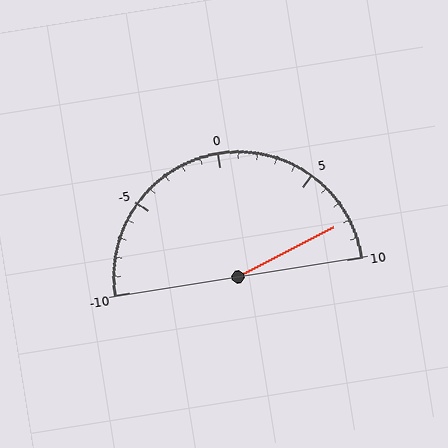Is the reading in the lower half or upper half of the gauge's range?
The reading is in the upper half of the range (-10 to 10).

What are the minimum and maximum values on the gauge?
The gauge ranges from -10 to 10.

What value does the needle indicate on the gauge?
The needle indicates approximately 8.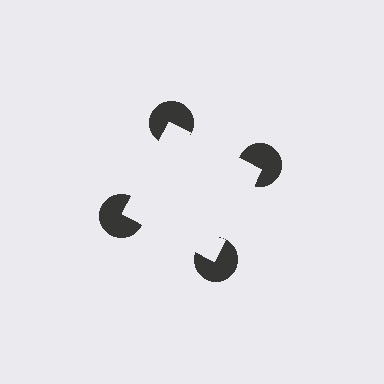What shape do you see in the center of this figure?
An illusory square — its edges are inferred from the aligned wedge cuts in the pac-man discs, not physically drawn.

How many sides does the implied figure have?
4 sides.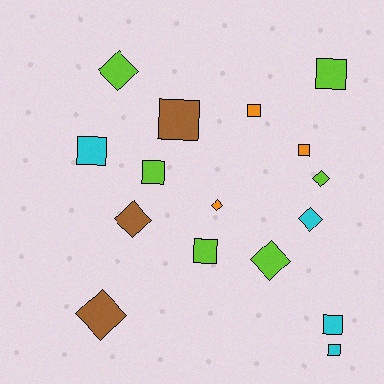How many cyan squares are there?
There are 3 cyan squares.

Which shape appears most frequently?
Square, with 9 objects.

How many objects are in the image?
There are 16 objects.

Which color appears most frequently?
Lime, with 6 objects.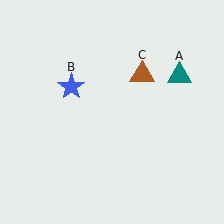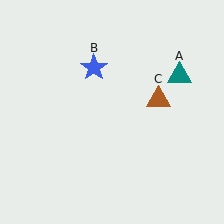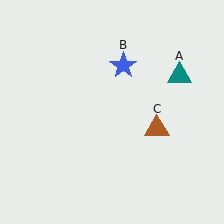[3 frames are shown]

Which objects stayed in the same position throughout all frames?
Teal triangle (object A) remained stationary.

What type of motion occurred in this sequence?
The blue star (object B), brown triangle (object C) rotated clockwise around the center of the scene.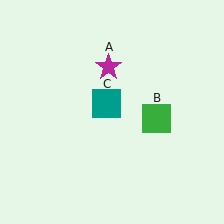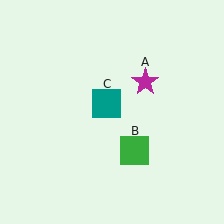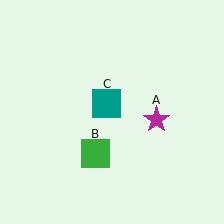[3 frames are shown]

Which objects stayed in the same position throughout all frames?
Teal square (object C) remained stationary.